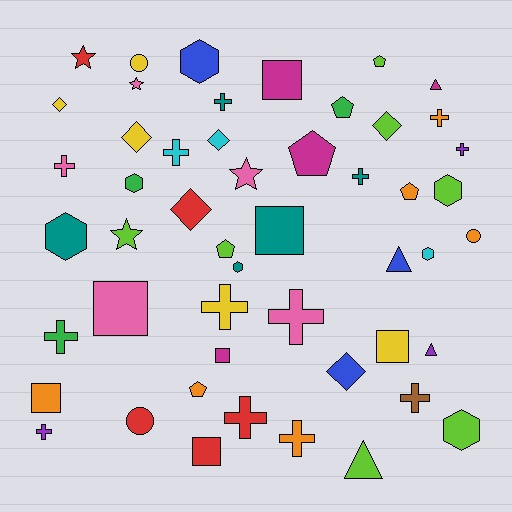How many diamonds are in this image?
There are 6 diamonds.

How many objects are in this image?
There are 50 objects.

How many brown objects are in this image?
There is 1 brown object.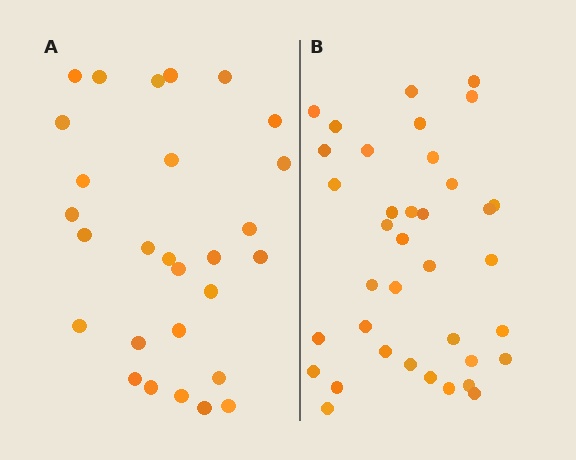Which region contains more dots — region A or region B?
Region B (the right region) has more dots.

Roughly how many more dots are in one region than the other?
Region B has roughly 8 or so more dots than region A.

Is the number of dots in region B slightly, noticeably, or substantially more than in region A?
Region B has noticeably more, but not dramatically so. The ratio is roughly 1.3 to 1.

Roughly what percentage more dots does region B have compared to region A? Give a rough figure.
About 30% more.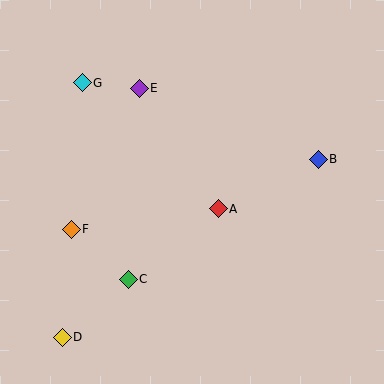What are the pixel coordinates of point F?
Point F is at (71, 229).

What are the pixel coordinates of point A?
Point A is at (218, 209).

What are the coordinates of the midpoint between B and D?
The midpoint between B and D is at (190, 248).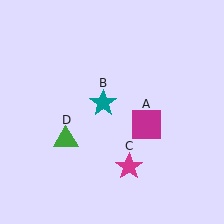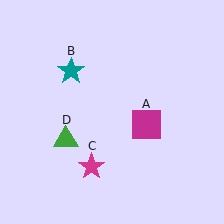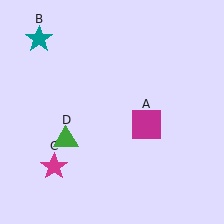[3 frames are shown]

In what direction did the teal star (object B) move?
The teal star (object B) moved up and to the left.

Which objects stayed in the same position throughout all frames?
Magenta square (object A) and green triangle (object D) remained stationary.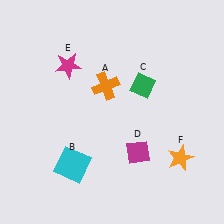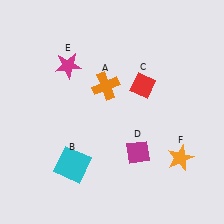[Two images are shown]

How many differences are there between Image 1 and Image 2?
There is 1 difference between the two images.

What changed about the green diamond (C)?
In Image 1, C is green. In Image 2, it changed to red.